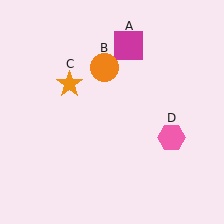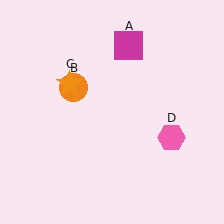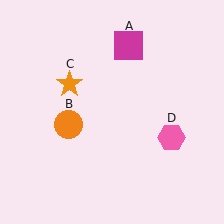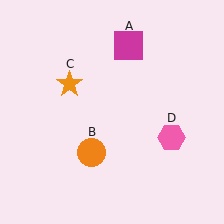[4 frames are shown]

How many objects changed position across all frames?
1 object changed position: orange circle (object B).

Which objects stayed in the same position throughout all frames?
Magenta square (object A) and orange star (object C) and pink hexagon (object D) remained stationary.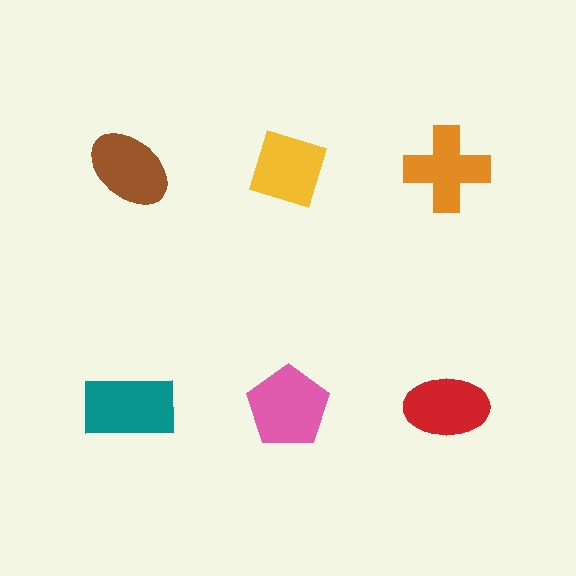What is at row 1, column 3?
An orange cross.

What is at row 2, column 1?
A teal rectangle.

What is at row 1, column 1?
A brown ellipse.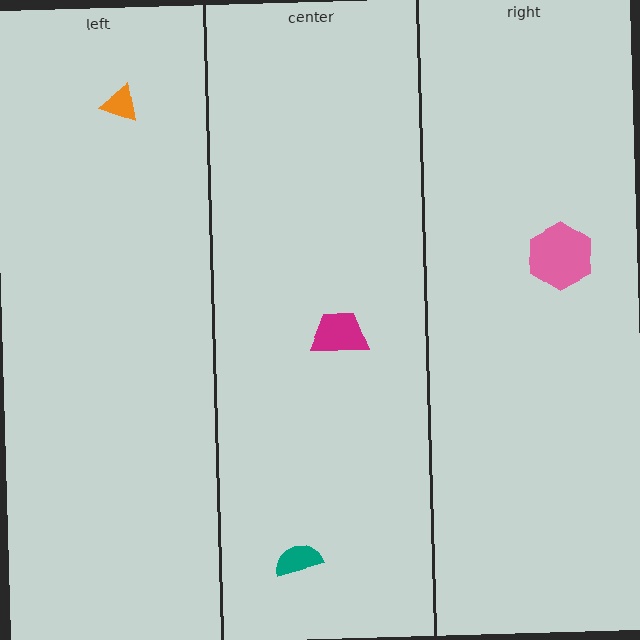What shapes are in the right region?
The pink hexagon.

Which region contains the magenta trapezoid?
The center region.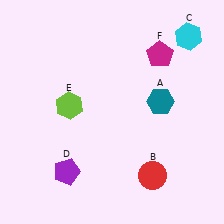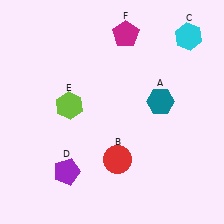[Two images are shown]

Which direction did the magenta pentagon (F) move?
The magenta pentagon (F) moved left.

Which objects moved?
The objects that moved are: the red circle (B), the magenta pentagon (F).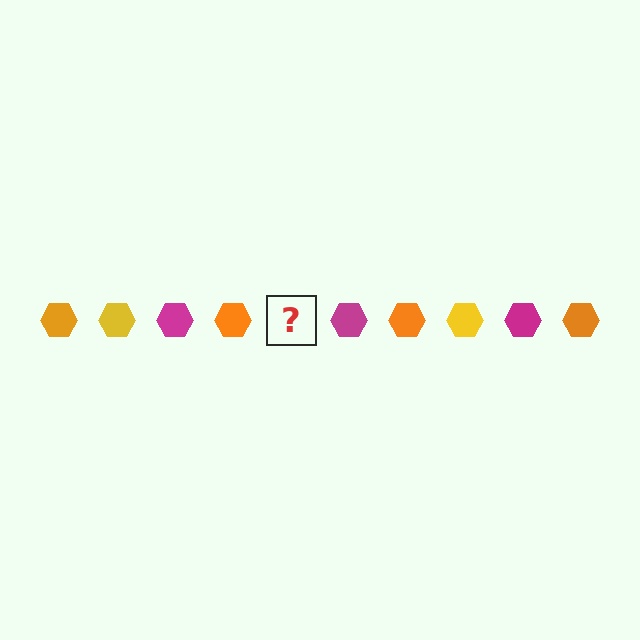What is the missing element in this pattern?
The missing element is a yellow hexagon.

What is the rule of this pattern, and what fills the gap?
The rule is that the pattern cycles through orange, yellow, magenta hexagons. The gap should be filled with a yellow hexagon.